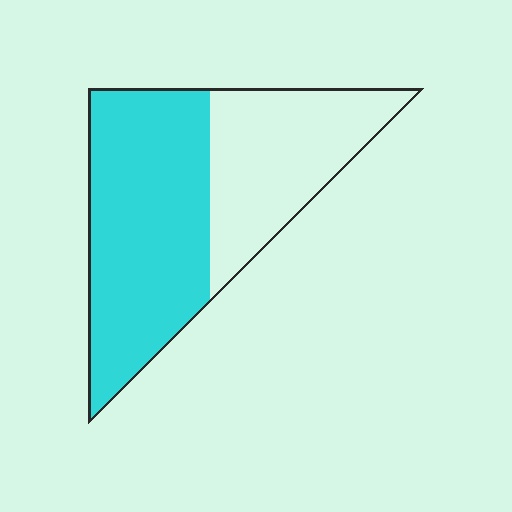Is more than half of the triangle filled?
Yes.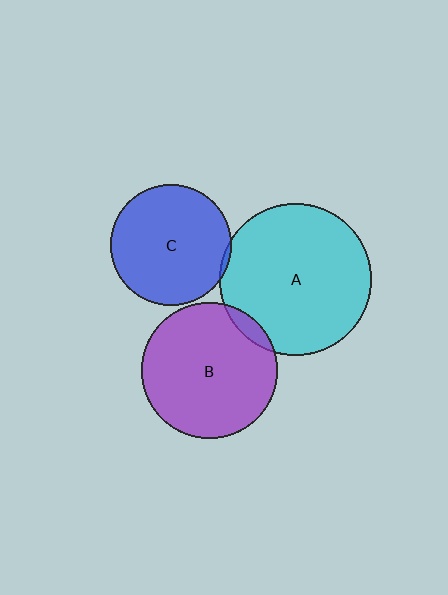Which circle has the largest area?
Circle A (cyan).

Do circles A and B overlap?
Yes.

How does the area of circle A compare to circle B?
Approximately 1.3 times.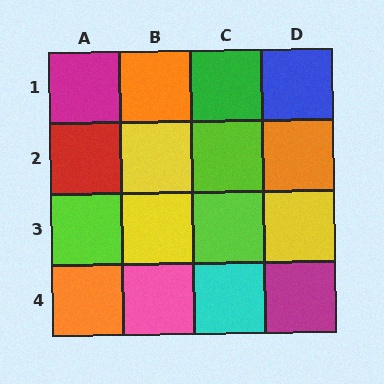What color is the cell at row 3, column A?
Lime.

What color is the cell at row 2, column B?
Yellow.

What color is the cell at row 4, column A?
Orange.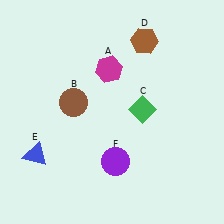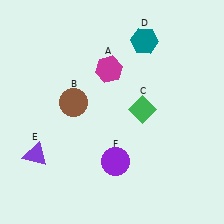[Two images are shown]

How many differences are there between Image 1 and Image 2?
There are 2 differences between the two images.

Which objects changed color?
D changed from brown to teal. E changed from blue to purple.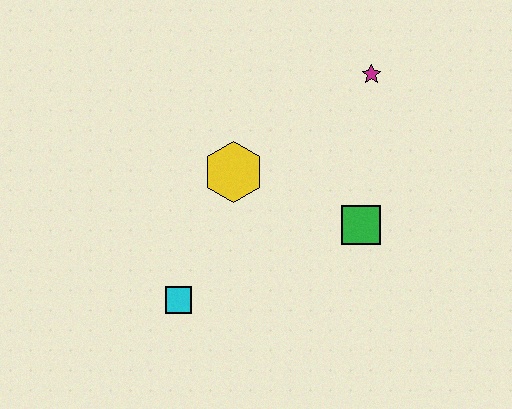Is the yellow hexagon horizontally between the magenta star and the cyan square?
Yes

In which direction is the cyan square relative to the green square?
The cyan square is to the left of the green square.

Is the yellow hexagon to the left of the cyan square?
No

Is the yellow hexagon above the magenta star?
No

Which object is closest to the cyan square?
The yellow hexagon is closest to the cyan square.